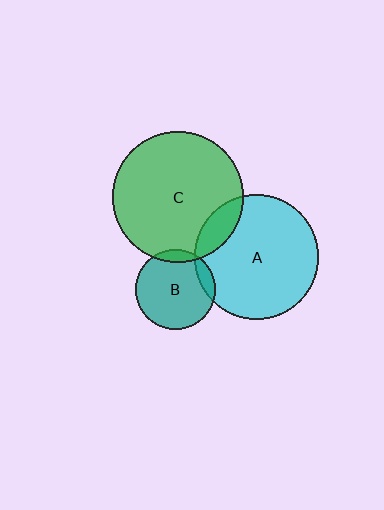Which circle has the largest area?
Circle C (green).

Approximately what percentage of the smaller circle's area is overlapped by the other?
Approximately 10%.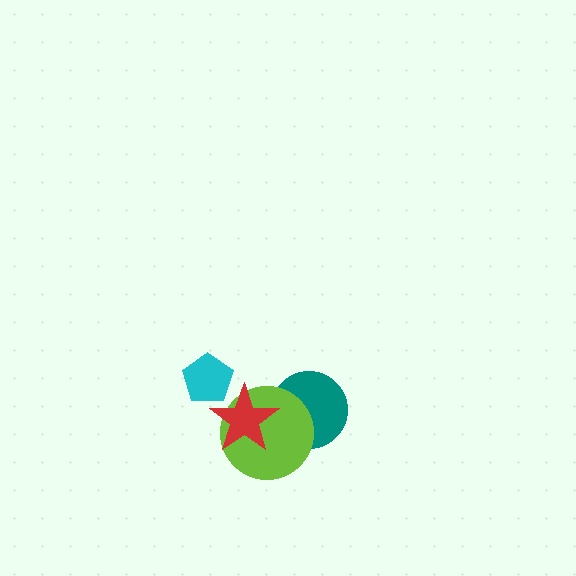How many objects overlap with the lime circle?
2 objects overlap with the lime circle.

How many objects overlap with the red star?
3 objects overlap with the red star.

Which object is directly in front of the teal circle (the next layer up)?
The lime circle is directly in front of the teal circle.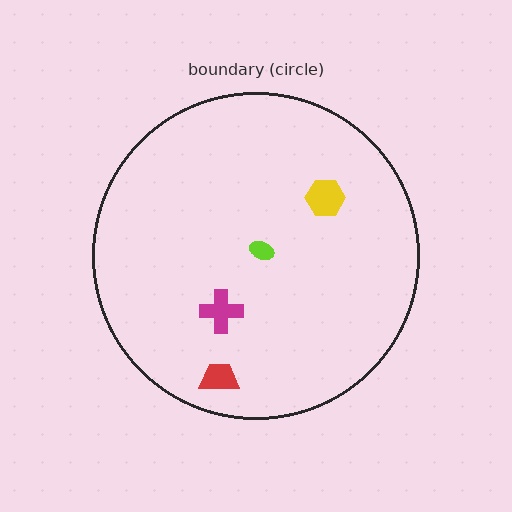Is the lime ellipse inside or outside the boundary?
Inside.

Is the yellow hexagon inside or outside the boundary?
Inside.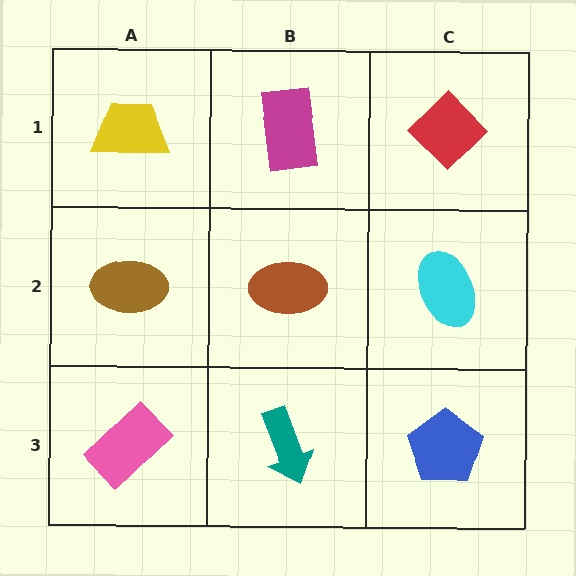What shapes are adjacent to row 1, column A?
A brown ellipse (row 2, column A), a magenta rectangle (row 1, column B).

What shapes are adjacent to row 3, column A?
A brown ellipse (row 2, column A), a teal arrow (row 3, column B).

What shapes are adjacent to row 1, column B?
A brown ellipse (row 2, column B), a yellow trapezoid (row 1, column A), a red diamond (row 1, column C).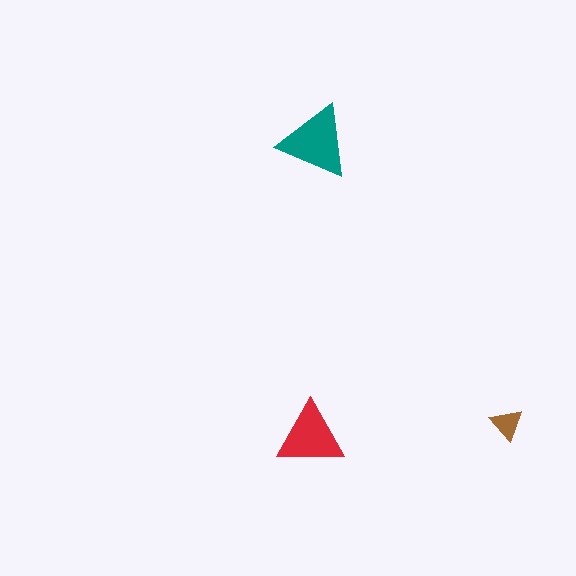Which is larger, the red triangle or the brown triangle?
The red one.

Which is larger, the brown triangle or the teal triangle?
The teal one.